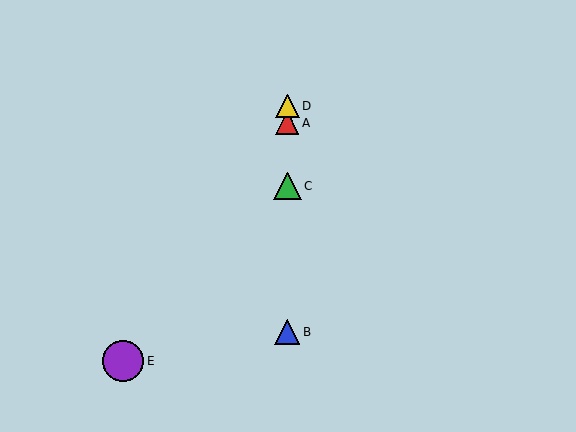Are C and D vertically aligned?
Yes, both are at x≈287.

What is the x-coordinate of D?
Object D is at x≈287.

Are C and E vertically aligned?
No, C is at x≈287 and E is at x≈123.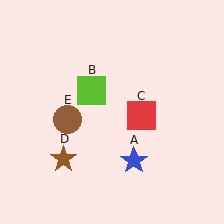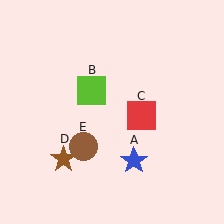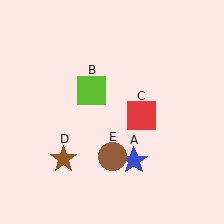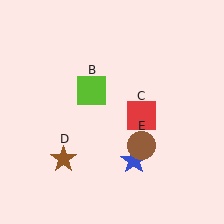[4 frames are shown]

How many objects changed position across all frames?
1 object changed position: brown circle (object E).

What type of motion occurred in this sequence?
The brown circle (object E) rotated counterclockwise around the center of the scene.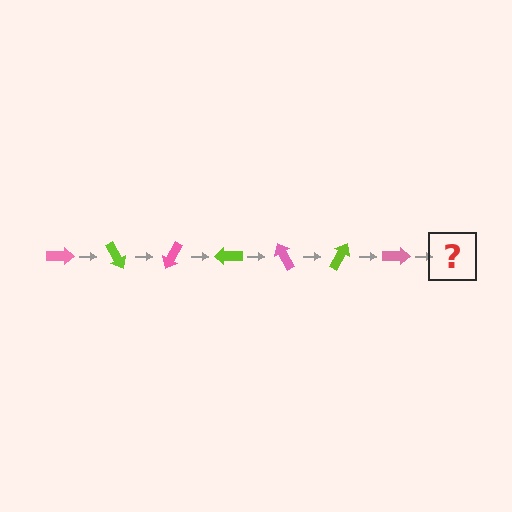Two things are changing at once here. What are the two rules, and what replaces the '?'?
The two rules are that it rotates 60 degrees each step and the color cycles through pink and lime. The '?' should be a lime arrow, rotated 420 degrees from the start.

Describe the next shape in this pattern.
It should be a lime arrow, rotated 420 degrees from the start.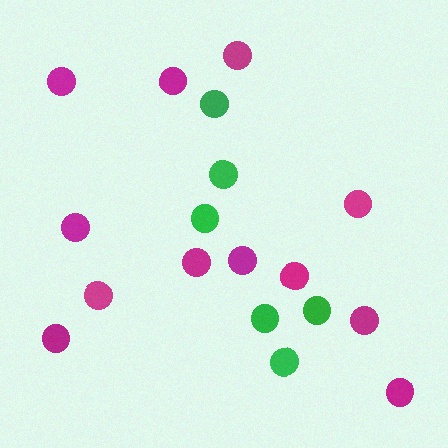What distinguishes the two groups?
There are 2 groups: one group of green circles (6) and one group of magenta circles (12).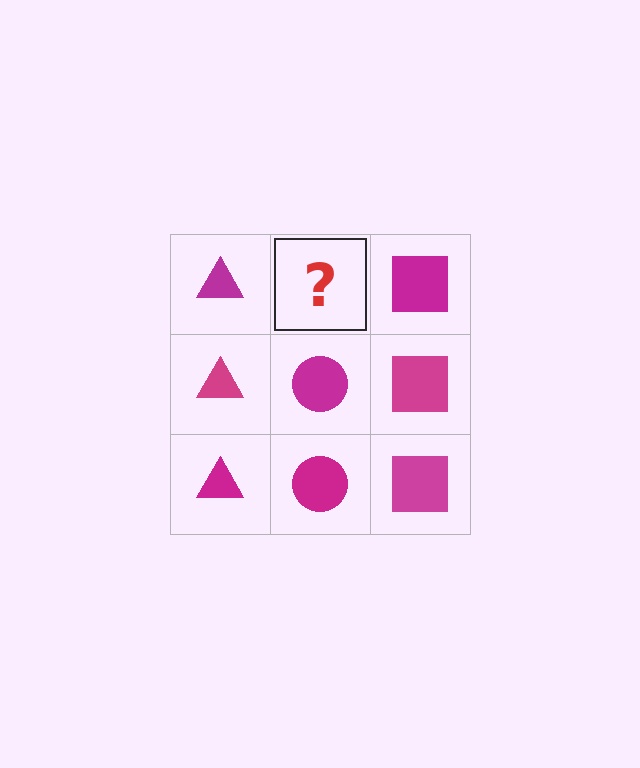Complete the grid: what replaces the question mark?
The question mark should be replaced with a magenta circle.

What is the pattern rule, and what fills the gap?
The rule is that each column has a consistent shape. The gap should be filled with a magenta circle.